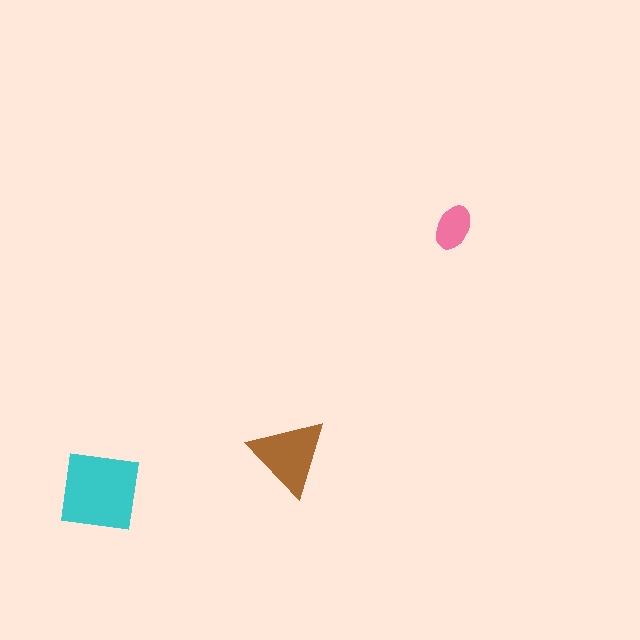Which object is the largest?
The cyan square.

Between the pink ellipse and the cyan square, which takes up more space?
The cyan square.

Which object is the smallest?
The pink ellipse.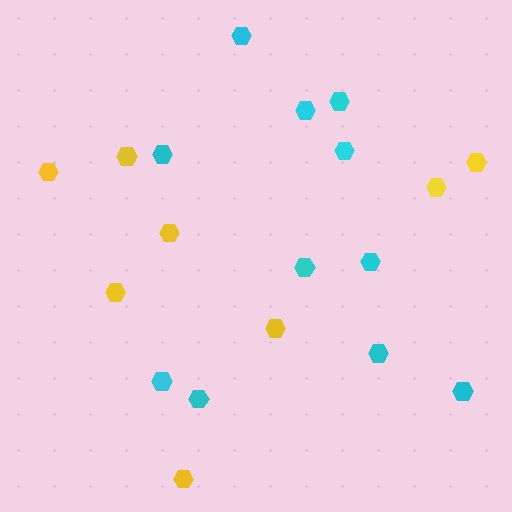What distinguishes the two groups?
There are 2 groups: one group of yellow hexagons (8) and one group of cyan hexagons (11).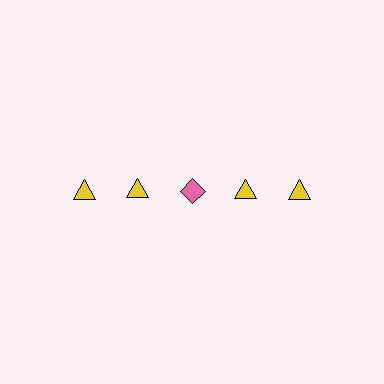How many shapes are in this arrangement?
There are 5 shapes arranged in a grid pattern.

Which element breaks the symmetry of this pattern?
The pink diamond in the top row, center column breaks the symmetry. All other shapes are yellow triangles.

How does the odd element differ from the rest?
It differs in both color (pink instead of yellow) and shape (diamond instead of triangle).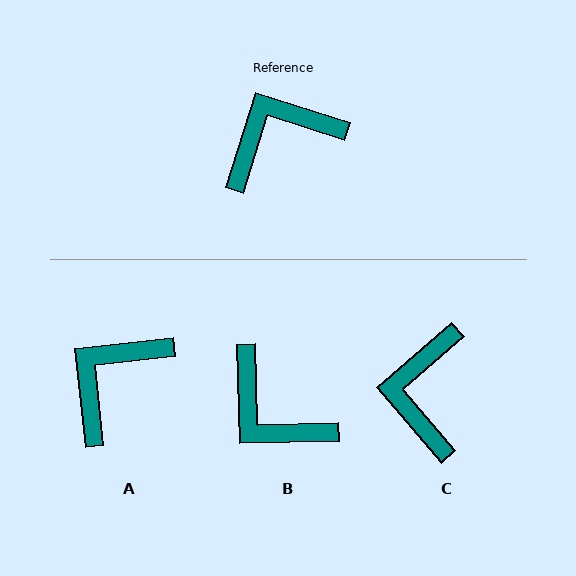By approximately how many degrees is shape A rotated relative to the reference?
Approximately 24 degrees counter-clockwise.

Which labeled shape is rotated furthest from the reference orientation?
B, about 109 degrees away.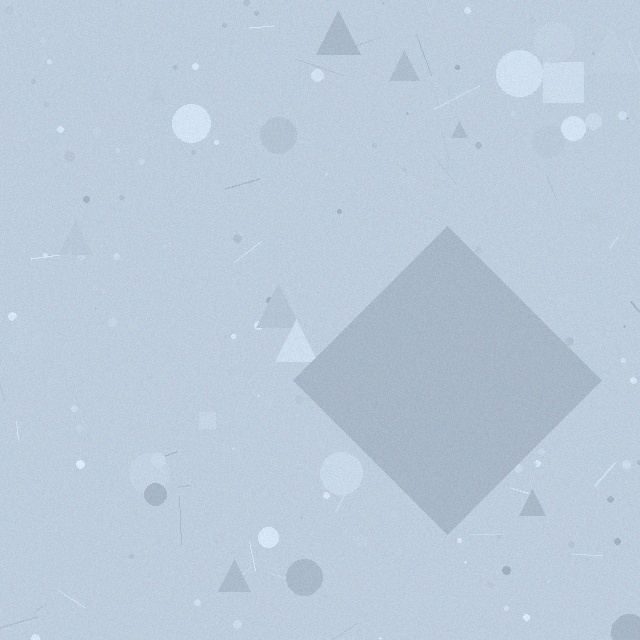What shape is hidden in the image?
A diamond is hidden in the image.